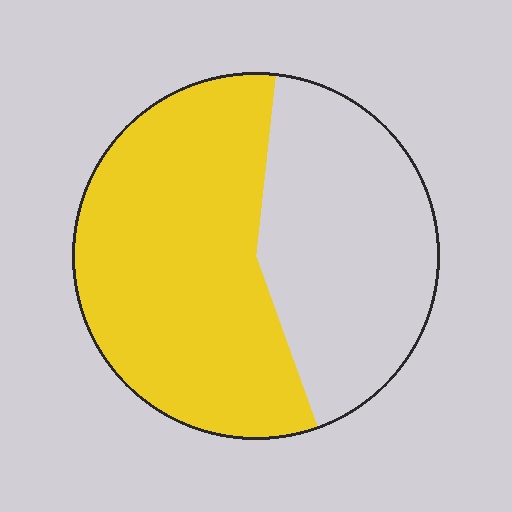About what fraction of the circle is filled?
About three fifths (3/5).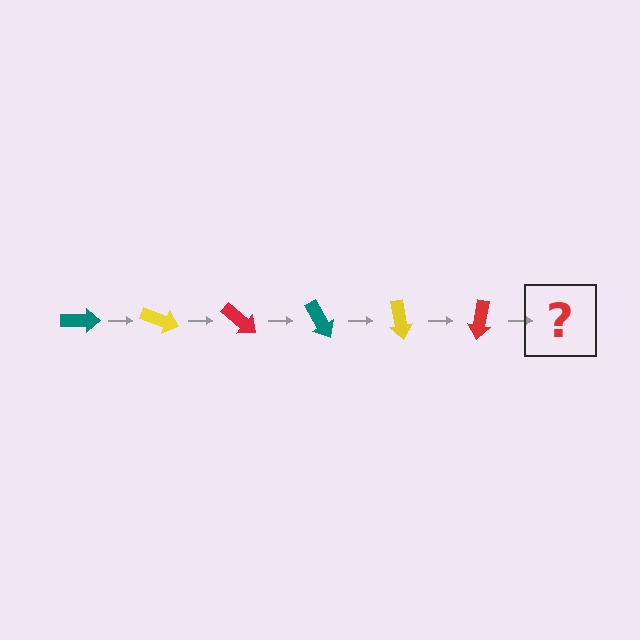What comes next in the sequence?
The next element should be a teal arrow, rotated 120 degrees from the start.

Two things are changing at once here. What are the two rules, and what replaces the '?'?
The two rules are that it rotates 20 degrees each step and the color cycles through teal, yellow, and red. The '?' should be a teal arrow, rotated 120 degrees from the start.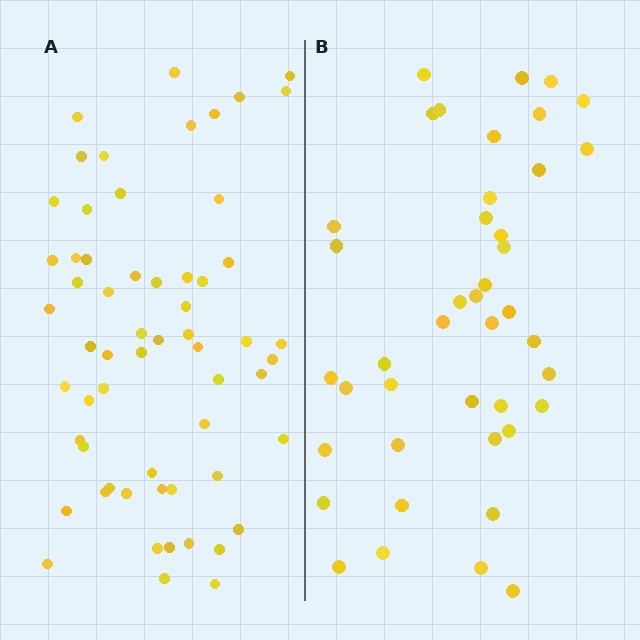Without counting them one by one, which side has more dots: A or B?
Region A (the left region) has more dots.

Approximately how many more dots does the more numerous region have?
Region A has approximately 20 more dots than region B.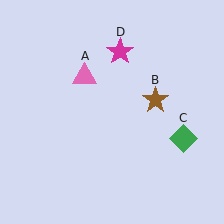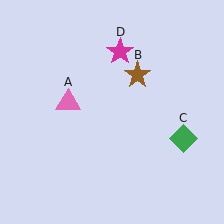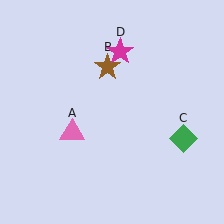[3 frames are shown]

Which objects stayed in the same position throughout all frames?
Green diamond (object C) and magenta star (object D) remained stationary.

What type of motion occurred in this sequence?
The pink triangle (object A), brown star (object B) rotated counterclockwise around the center of the scene.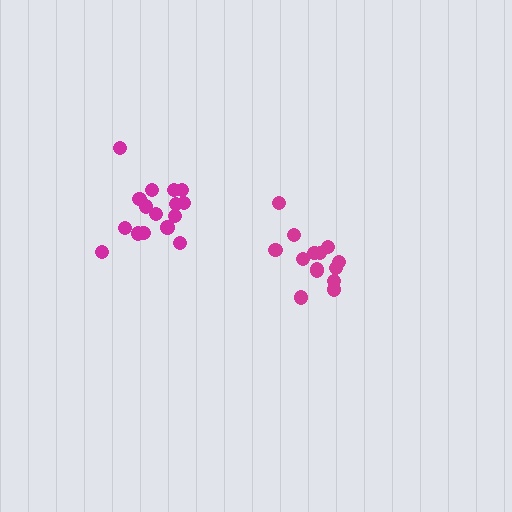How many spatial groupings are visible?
There are 2 spatial groupings.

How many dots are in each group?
Group 1: 14 dots, Group 2: 16 dots (30 total).